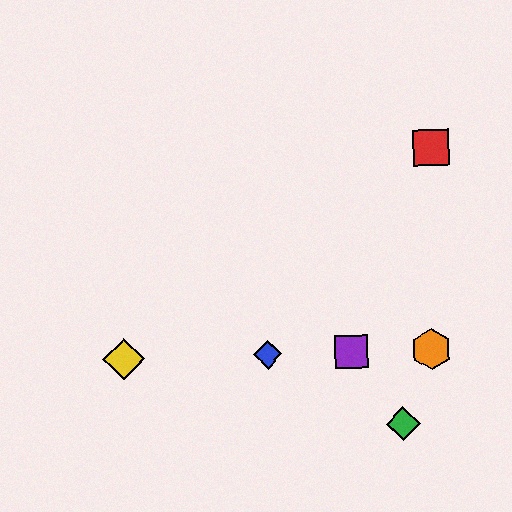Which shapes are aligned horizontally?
The blue diamond, the yellow diamond, the purple square, the orange hexagon are aligned horizontally.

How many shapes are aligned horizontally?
4 shapes (the blue diamond, the yellow diamond, the purple square, the orange hexagon) are aligned horizontally.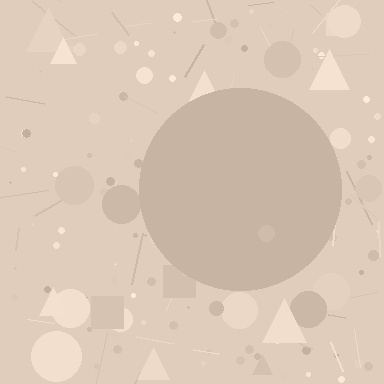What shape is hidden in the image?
A circle is hidden in the image.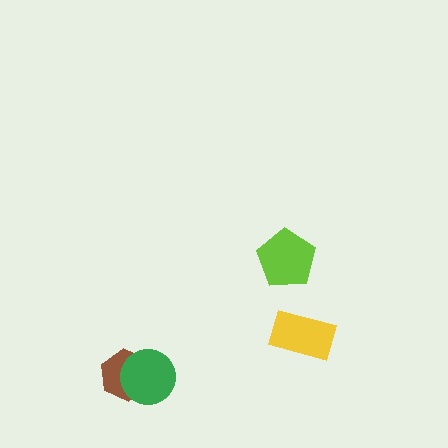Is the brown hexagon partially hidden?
Yes, it is partially covered by another shape.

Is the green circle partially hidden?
No, no other shape covers it.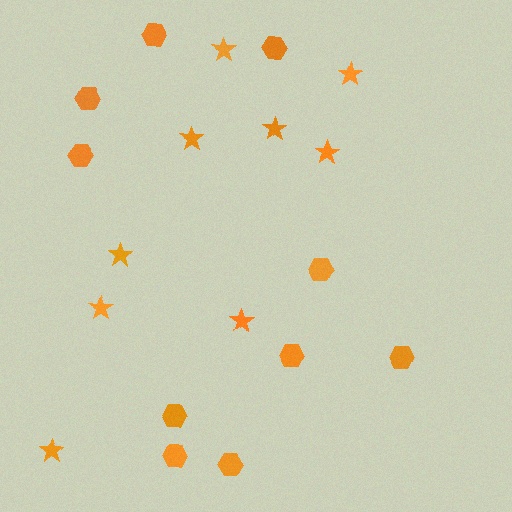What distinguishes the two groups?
There are 2 groups: one group of hexagons (10) and one group of stars (9).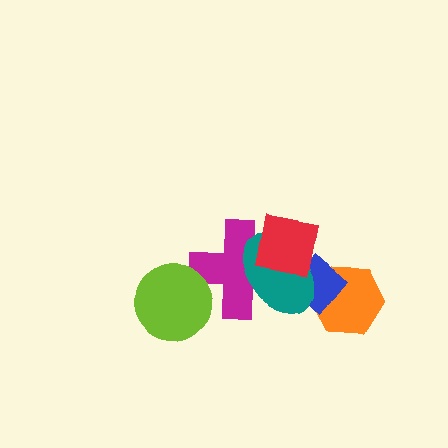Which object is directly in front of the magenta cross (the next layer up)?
The teal ellipse is directly in front of the magenta cross.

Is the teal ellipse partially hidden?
Yes, it is partially covered by another shape.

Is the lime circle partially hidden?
No, no other shape covers it.